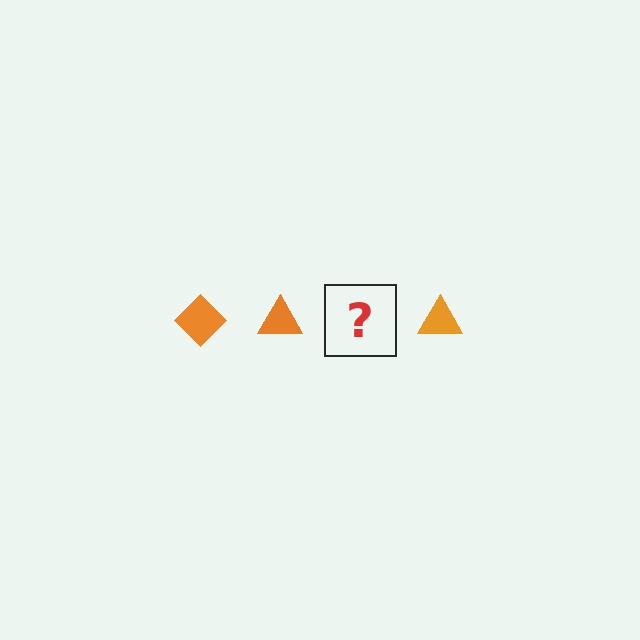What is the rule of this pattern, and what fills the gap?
The rule is that the pattern cycles through diamond, triangle shapes in orange. The gap should be filled with an orange diamond.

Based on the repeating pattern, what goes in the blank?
The blank should be an orange diamond.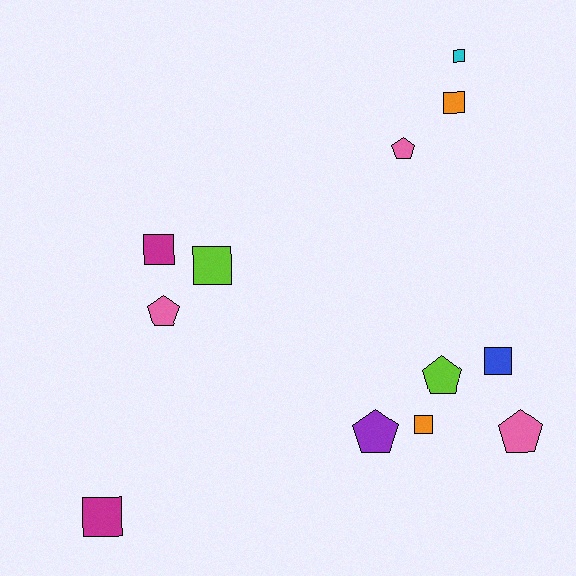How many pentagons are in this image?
There are 5 pentagons.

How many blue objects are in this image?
There is 1 blue object.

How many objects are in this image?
There are 12 objects.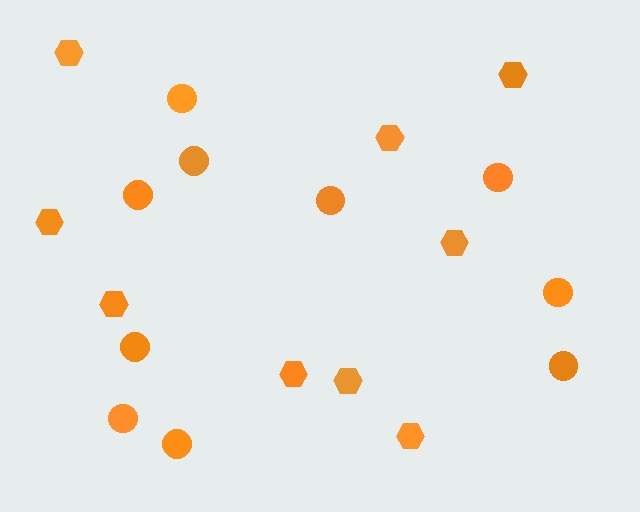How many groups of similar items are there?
There are 2 groups: one group of circles (10) and one group of hexagons (9).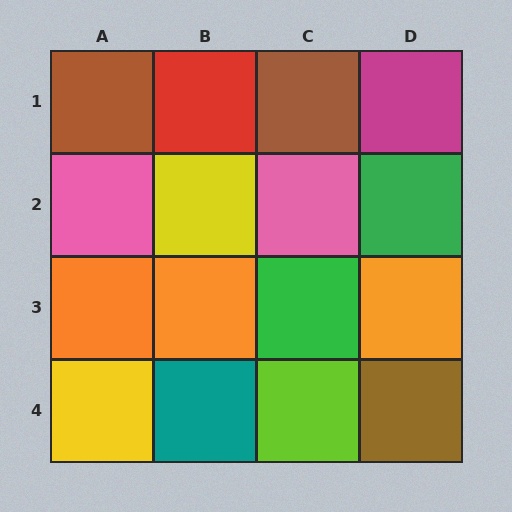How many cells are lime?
1 cell is lime.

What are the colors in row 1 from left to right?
Brown, red, brown, magenta.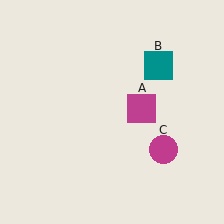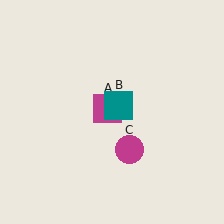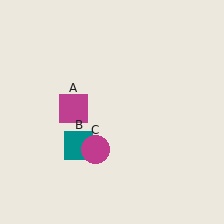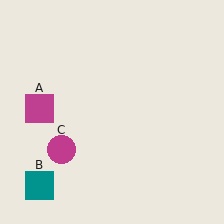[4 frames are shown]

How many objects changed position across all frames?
3 objects changed position: magenta square (object A), teal square (object B), magenta circle (object C).